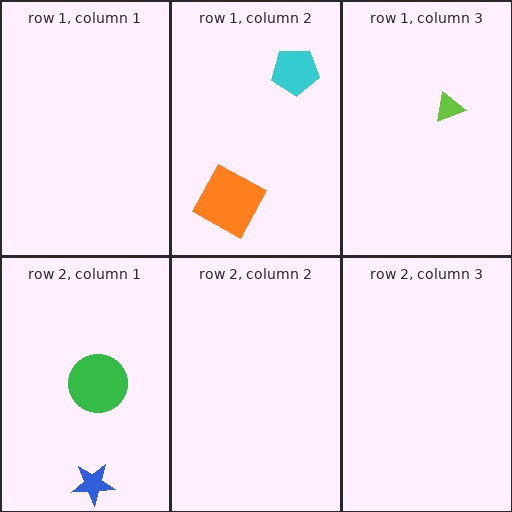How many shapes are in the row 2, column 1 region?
2.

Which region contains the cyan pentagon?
The row 1, column 2 region.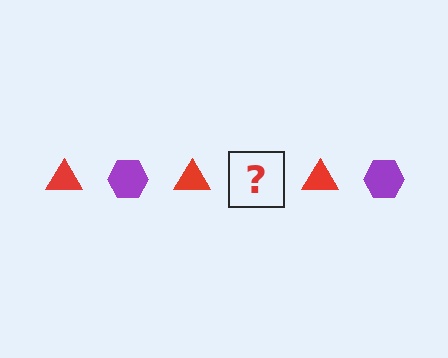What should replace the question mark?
The question mark should be replaced with a purple hexagon.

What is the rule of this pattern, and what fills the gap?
The rule is that the pattern alternates between red triangle and purple hexagon. The gap should be filled with a purple hexagon.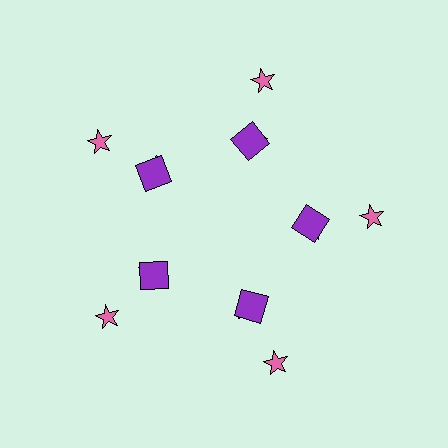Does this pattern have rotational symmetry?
Yes, this pattern has 5-fold rotational symmetry. It looks the same after rotating 72 degrees around the center.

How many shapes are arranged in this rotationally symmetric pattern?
There are 15 shapes, arranged in 5 groups of 3.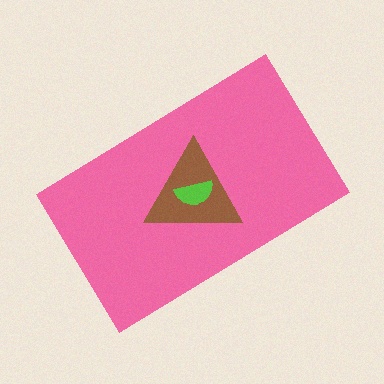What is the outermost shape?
The pink rectangle.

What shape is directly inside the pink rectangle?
The brown triangle.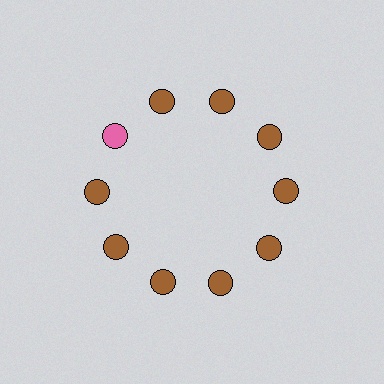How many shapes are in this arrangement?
There are 10 shapes arranged in a ring pattern.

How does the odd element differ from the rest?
It has a different color: pink instead of brown.